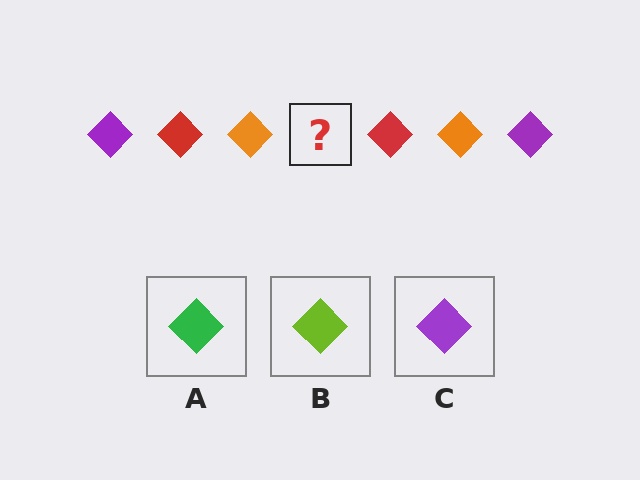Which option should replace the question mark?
Option C.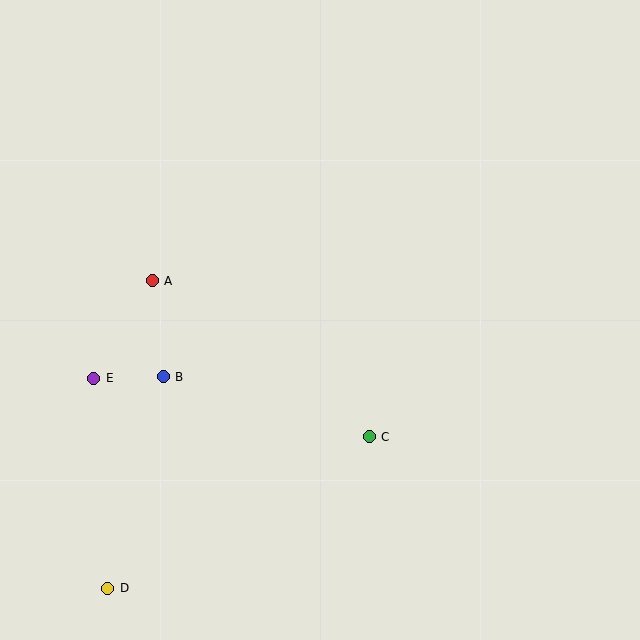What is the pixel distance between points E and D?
The distance between E and D is 211 pixels.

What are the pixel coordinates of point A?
Point A is at (152, 281).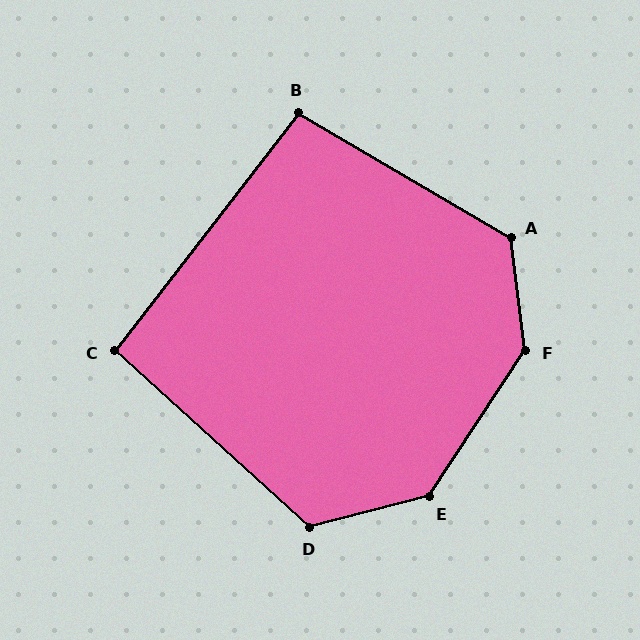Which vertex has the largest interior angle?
F, at approximately 139 degrees.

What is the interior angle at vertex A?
Approximately 128 degrees (obtuse).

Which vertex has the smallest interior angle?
C, at approximately 94 degrees.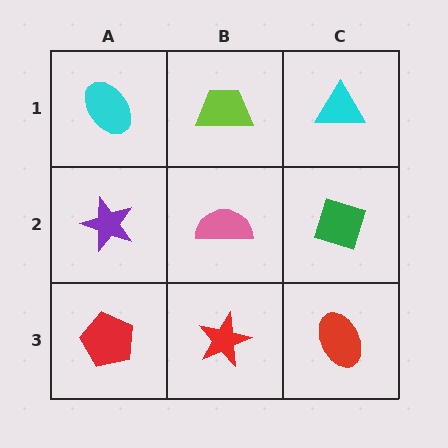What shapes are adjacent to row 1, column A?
A purple star (row 2, column A), a lime trapezoid (row 1, column B).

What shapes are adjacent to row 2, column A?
A cyan ellipse (row 1, column A), a red pentagon (row 3, column A), a pink semicircle (row 2, column B).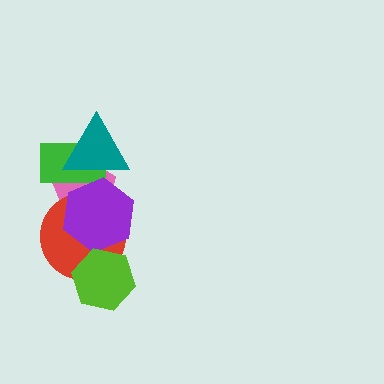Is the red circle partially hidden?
Yes, it is partially covered by another shape.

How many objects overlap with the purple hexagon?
4 objects overlap with the purple hexagon.